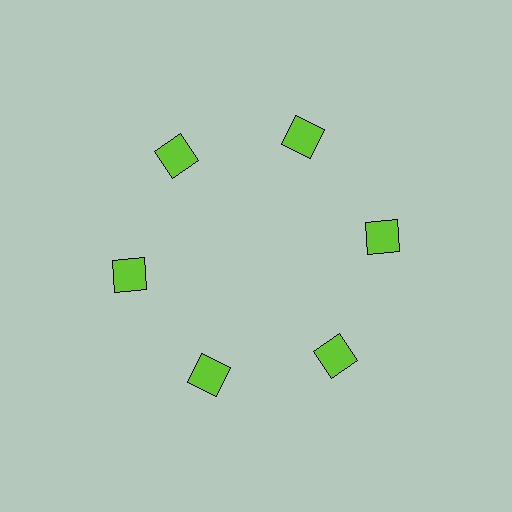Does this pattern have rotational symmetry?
Yes, this pattern has 6-fold rotational symmetry. It looks the same after rotating 60 degrees around the center.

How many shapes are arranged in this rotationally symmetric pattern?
There are 6 shapes, arranged in 6 groups of 1.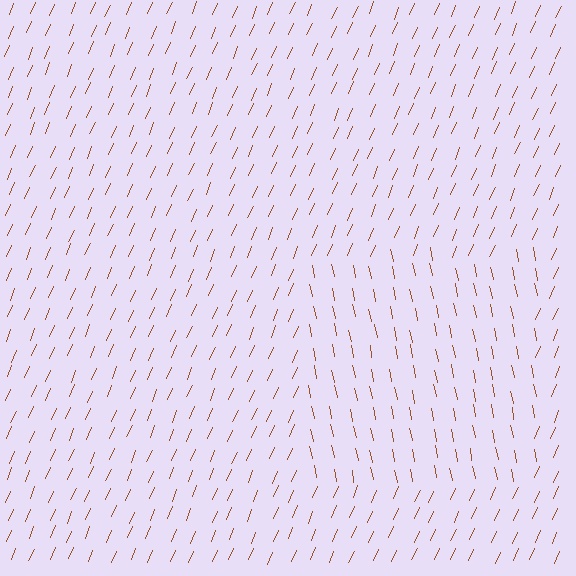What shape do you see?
I see a rectangle.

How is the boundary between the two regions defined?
The boundary is defined purely by a change in line orientation (approximately 34 degrees difference). All lines are the same color and thickness.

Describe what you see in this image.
The image is filled with small brown line segments. A rectangle region in the image has lines oriented differently from the surrounding lines, creating a visible texture boundary.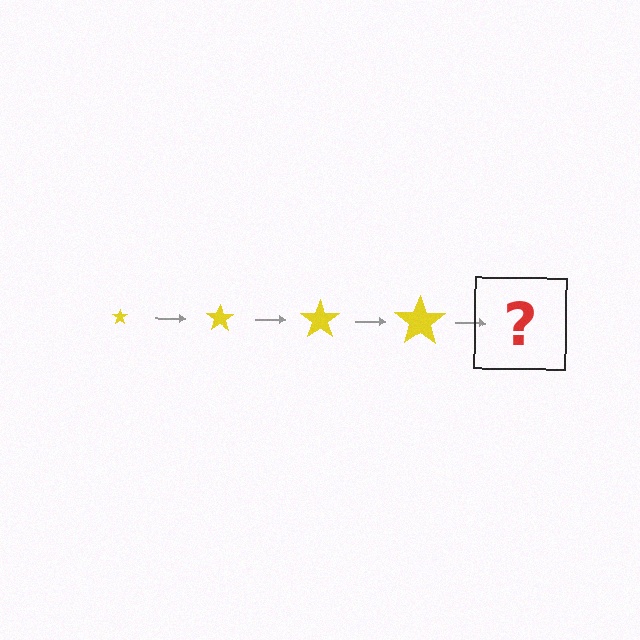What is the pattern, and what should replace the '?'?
The pattern is that the star gets progressively larger each step. The '?' should be a yellow star, larger than the previous one.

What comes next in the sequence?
The next element should be a yellow star, larger than the previous one.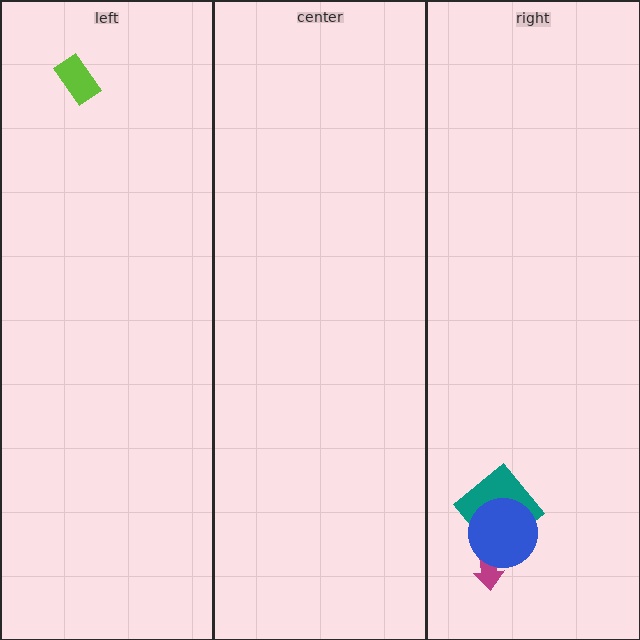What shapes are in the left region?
The lime rectangle.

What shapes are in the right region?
The magenta arrow, the teal diamond, the blue circle.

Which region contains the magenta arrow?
The right region.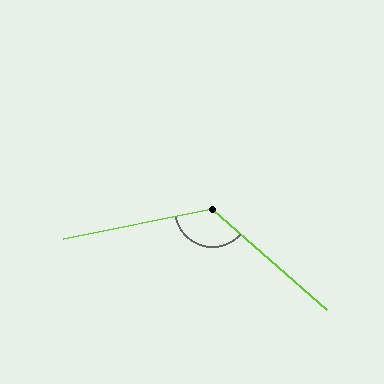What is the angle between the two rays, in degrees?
Approximately 127 degrees.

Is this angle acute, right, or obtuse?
It is obtuse.